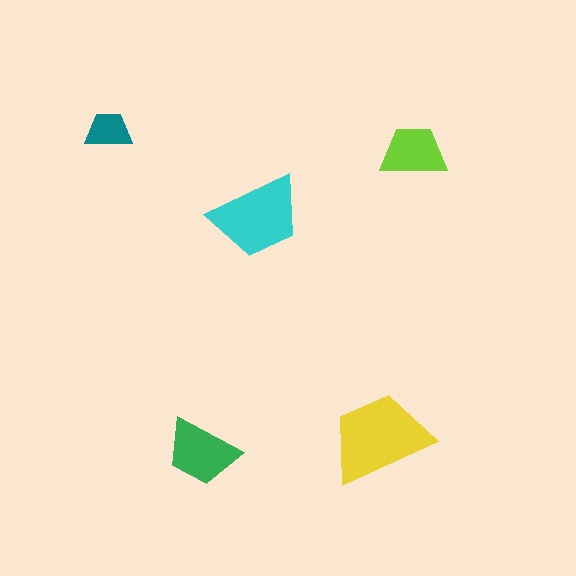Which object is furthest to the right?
The lime trapezoid is rightmost.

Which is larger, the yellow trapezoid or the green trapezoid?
The yellow one.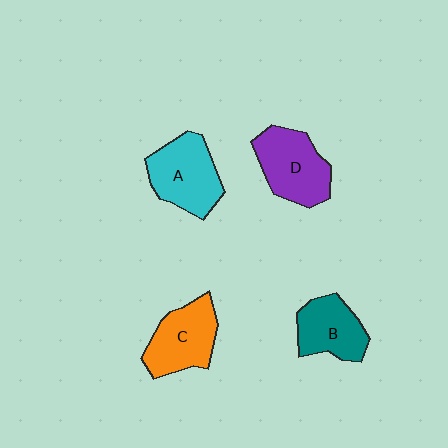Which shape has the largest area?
Shape D (purple).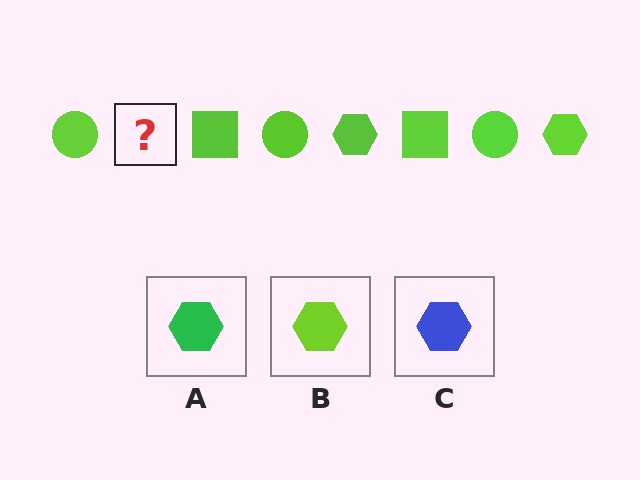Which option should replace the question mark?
Option B.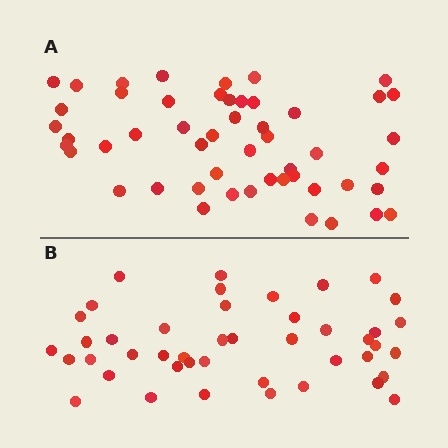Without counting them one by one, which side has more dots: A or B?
Region A (the top region) has more dots.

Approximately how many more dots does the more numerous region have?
Region A has roughly 8 or so more dots than region B.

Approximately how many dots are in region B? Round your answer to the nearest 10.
About 40 dots. (The exact count is 44, which rounds to 40.)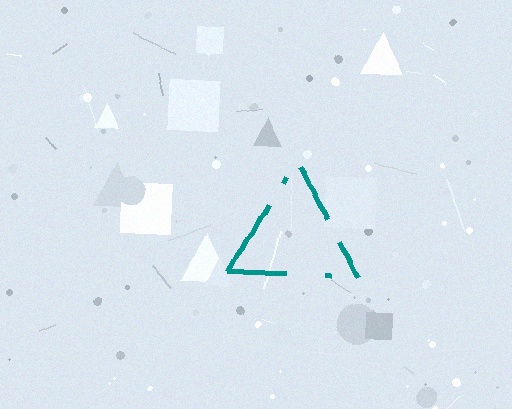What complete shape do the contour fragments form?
The contour fragments form a triangle.